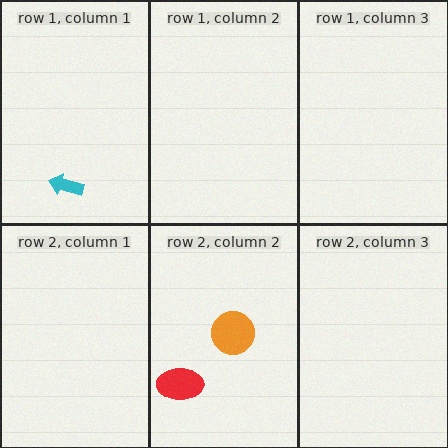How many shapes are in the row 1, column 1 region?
1.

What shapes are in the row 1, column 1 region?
The cyan arrow.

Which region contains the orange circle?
The row 2, column 2 region.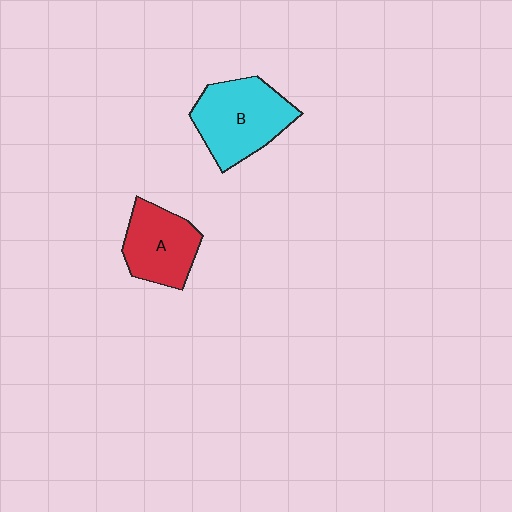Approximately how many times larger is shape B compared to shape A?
Approximately 1.3 times.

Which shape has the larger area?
Shape B (cyan).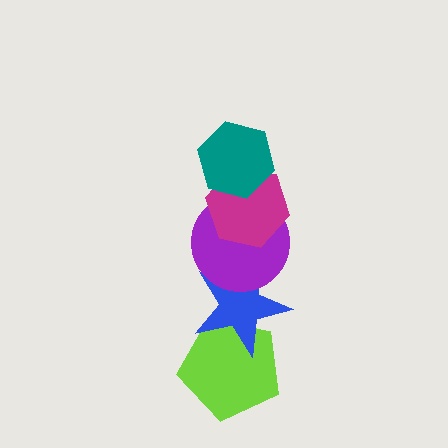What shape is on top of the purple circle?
The magenta hexagon is on top of the purple circle.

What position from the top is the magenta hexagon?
The magenta hexagon is 2nd from the top.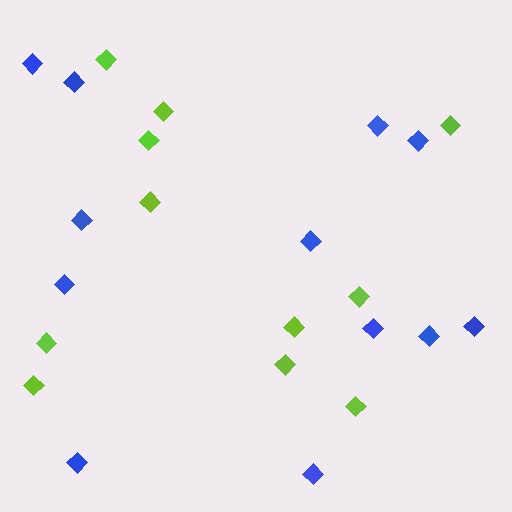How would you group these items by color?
There are 2 groups: one group of lime diamonds (11) and one group of blue diamonds (12).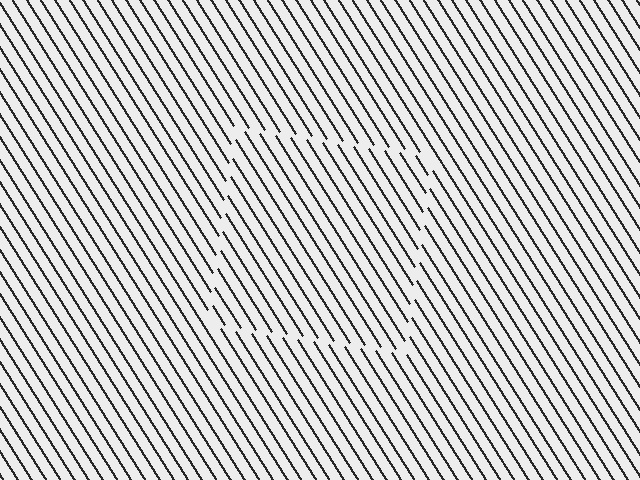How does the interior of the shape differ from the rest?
The interior of the shape contains the same grating, shifted by half a period — the contour is defined by the phase discontinuity where line-ends from the inner and outer gratings abut.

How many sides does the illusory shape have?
4 sides — the line-ends trace a square.